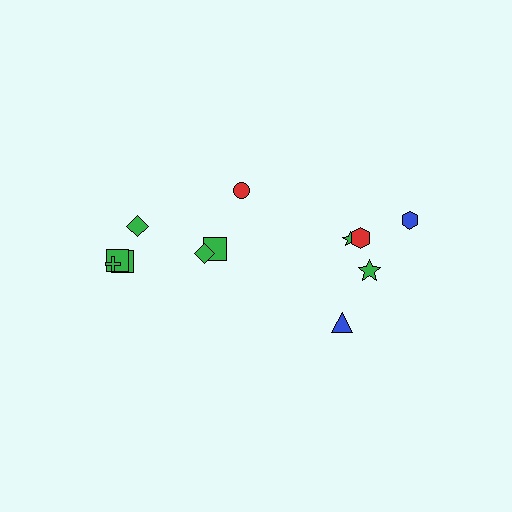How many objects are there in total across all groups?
There are 12 objects.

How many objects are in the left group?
There are 7 objects.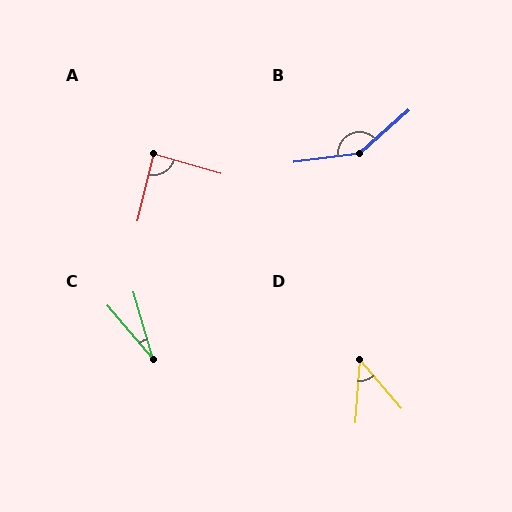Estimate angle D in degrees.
Approximately 45 degrees.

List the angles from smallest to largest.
C (25°), D (45°), A (87°), B (146°).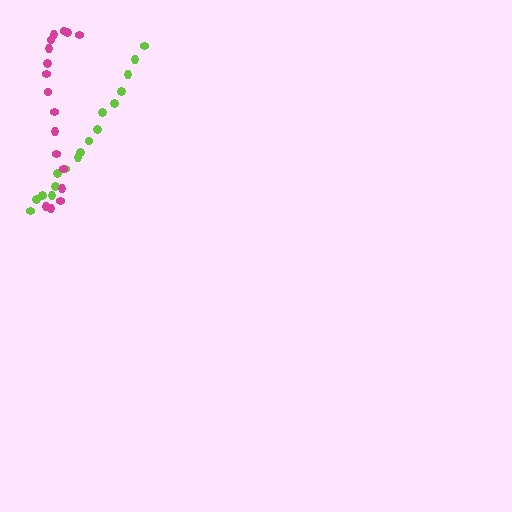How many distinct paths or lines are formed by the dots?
There are 2 distinct paths.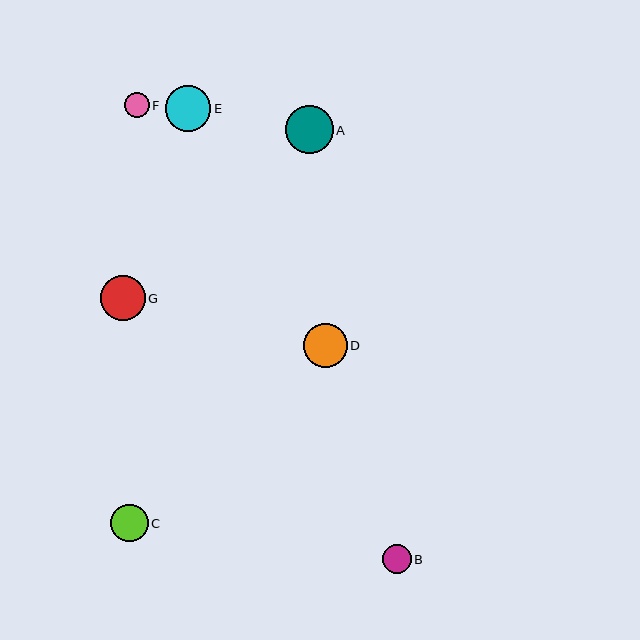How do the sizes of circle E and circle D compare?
Circle E and circle D are approximately the same size.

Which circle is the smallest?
Circle F is the smallest with a size of approximately 24 pixels.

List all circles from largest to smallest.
From largest to smallest: A, E, G, D, C, B, F.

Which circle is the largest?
Circle A is the largest with a size of approximately 48 pixels.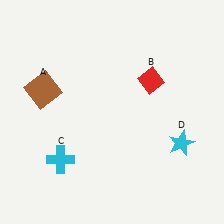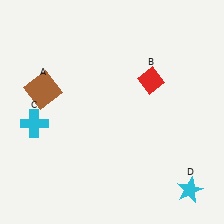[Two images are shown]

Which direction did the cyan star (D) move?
The cyan star (D) moved down.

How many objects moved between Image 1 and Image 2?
2 objects moved between the two images.